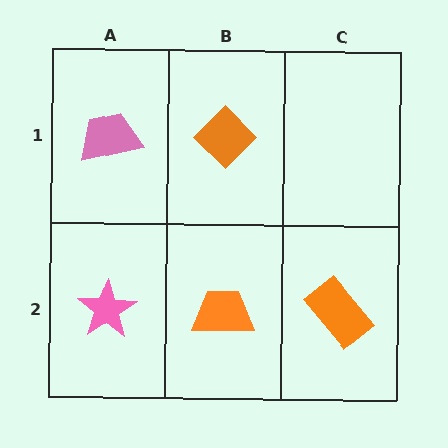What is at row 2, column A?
A pink star.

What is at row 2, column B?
An orange trapezoid.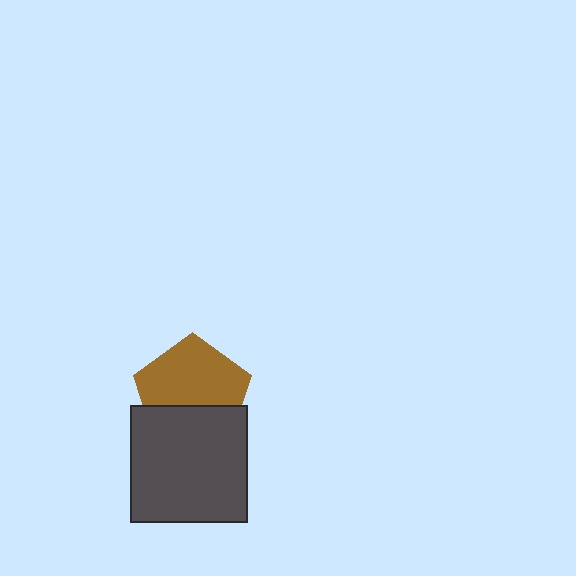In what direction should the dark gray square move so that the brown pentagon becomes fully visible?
The dark gray square should move down. That is the shortest direction to clear the overlap and leave the brown pentagon fully visible.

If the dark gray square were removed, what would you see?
You would see the complete brown pentagon.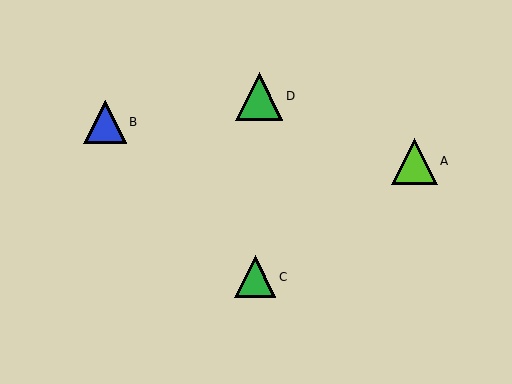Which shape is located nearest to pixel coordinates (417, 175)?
The lime triangle (labeled A) at (414, 161) is nearest to that location.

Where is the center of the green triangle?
The center of the green triangle is at (255, 277).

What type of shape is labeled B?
Shape B is a blue triangle.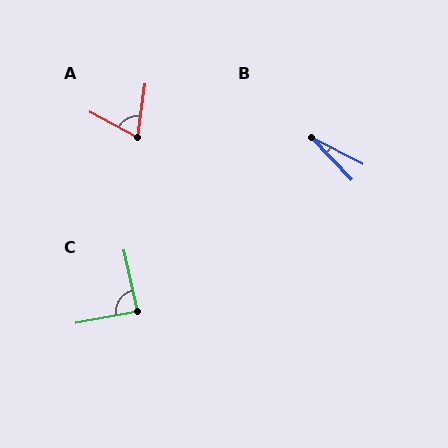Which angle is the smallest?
B, at approximately 19 degrees.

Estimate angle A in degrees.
Approximately 69 degrees.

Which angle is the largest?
C, at approximately 89 degrees.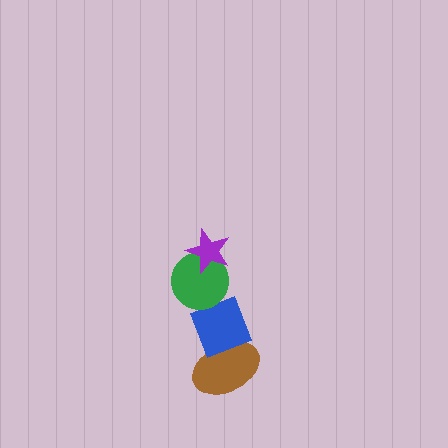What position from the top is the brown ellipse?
The brown ellipse is 4th from the top.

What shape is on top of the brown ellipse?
The blue diamond is on top of the brown ellipse.